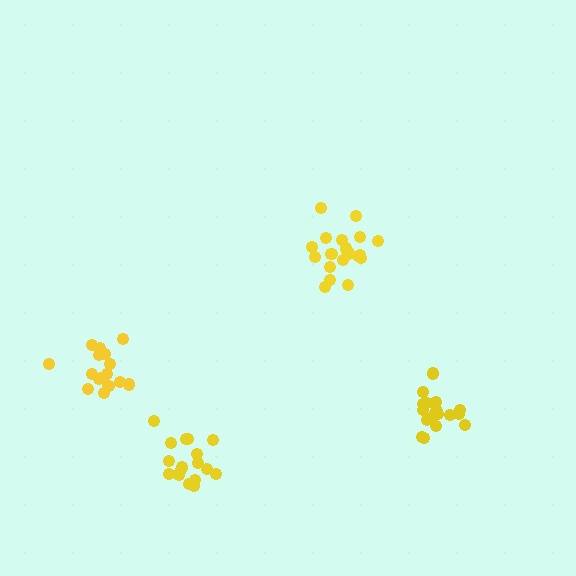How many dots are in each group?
Group 1: 17 dots, Group 2: 17 dots, Group 3: 19 dots, Group 4: 16 dots (69 total).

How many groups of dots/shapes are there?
There are 4 groups.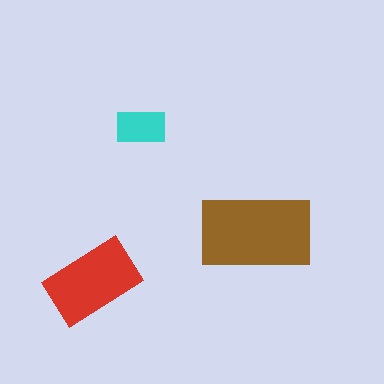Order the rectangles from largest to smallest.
the brown one, the red one, the cyan one.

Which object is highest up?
The cyan rectangle is topmost.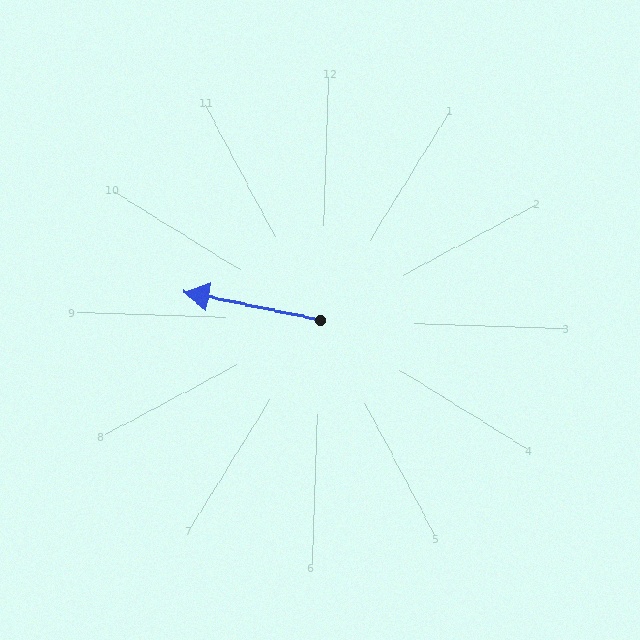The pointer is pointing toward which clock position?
Roughly 9 o'clock.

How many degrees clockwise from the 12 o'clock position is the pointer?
Approximately 280 degrees.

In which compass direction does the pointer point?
West.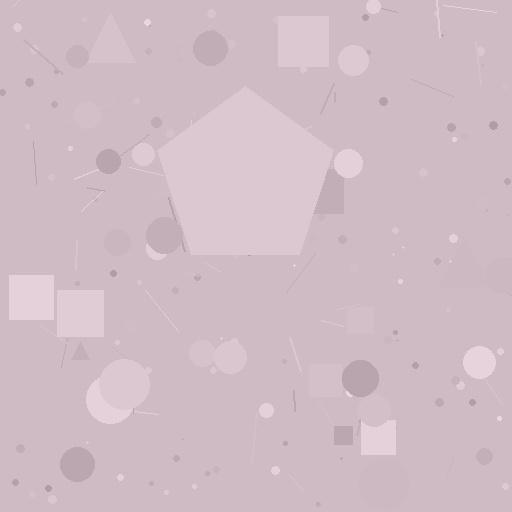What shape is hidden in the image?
A pentagon is hidden in the image.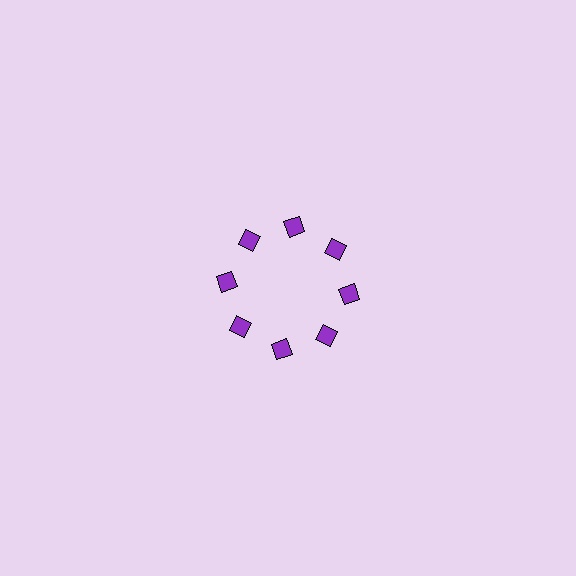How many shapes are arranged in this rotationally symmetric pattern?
There are 8 shapes, arranged in 8 groups of 1.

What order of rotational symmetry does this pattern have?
This pattern has 8-fold rotational symmetry.